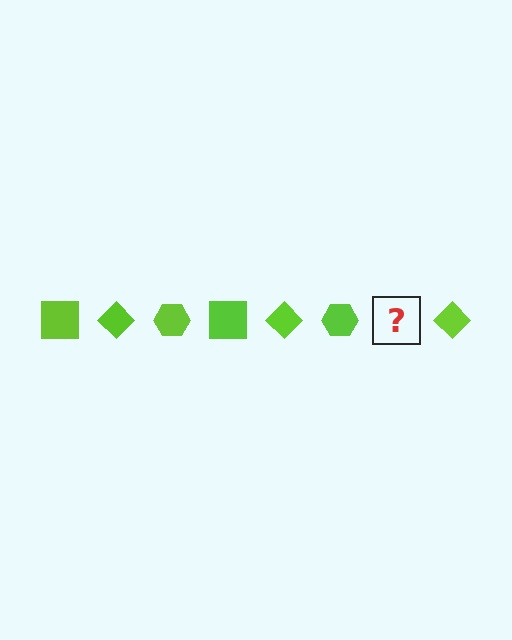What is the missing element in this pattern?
The missing element is a lime square.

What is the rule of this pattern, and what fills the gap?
The rule is that the pattern cycles through square, diamond, hexagon shapes in lime. The gap should be filled with a lime square.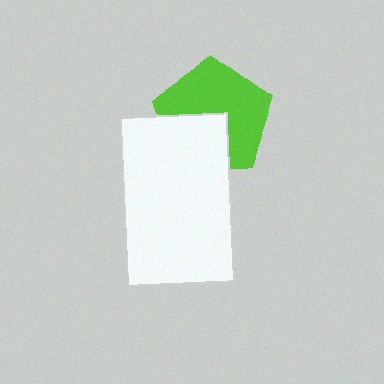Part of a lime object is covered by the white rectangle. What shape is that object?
It is a pentagon.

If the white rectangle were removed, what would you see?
You would see the complete lime pentagon.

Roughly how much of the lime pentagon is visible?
About half of it is visible (roughly 63%).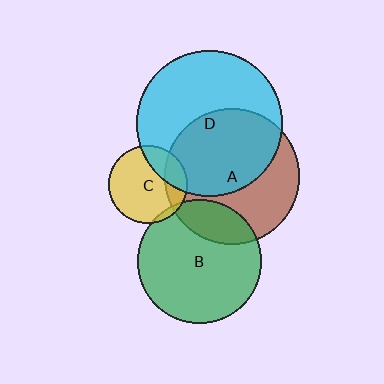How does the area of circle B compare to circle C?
Approximately 2.5 times.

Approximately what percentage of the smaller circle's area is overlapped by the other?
Approximately 55%.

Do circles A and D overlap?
Yes.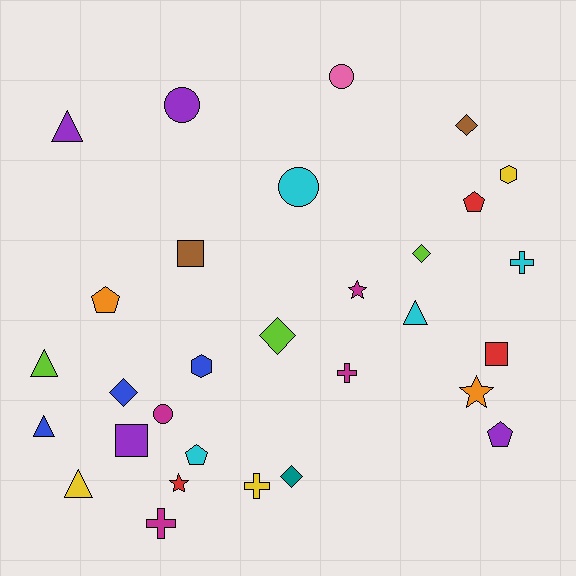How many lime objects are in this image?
There are 3 lime objects.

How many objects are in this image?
There are 30 objects.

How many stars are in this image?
There are 3 stars.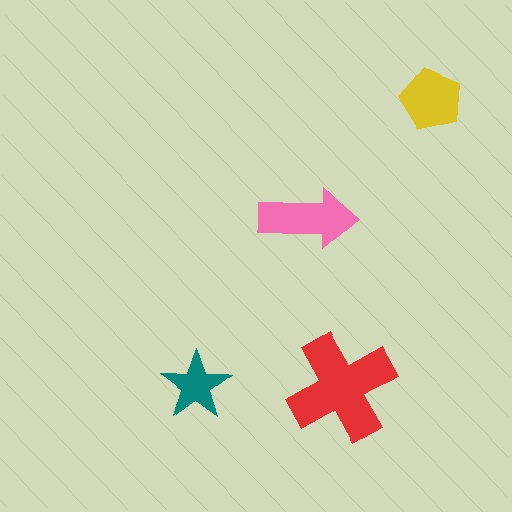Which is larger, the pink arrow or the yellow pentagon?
The pink arrow.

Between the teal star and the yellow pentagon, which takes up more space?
The yellow pentagon.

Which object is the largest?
The red cross.